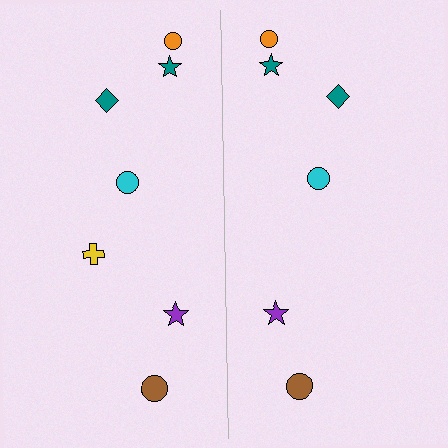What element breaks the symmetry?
A yellow cross is missing from the right side.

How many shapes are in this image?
There are 13 shapes in this image.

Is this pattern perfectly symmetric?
No, the pattern is not perfectly symmetric. A yellow cross is missing from the right side.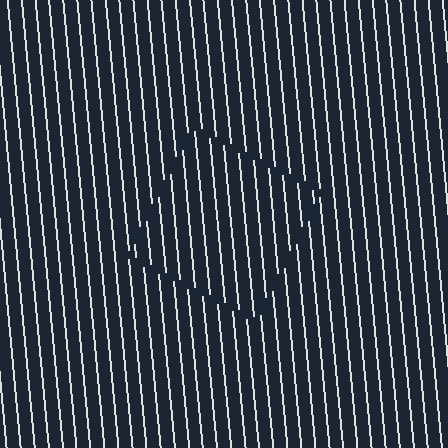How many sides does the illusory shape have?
4 sides — the line-ends trace a square.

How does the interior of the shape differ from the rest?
The interior of the shape contains the same grating, shifted by half a period — the contour is defined by the phase discontinuity where line-ends from the inner and outer gratings abut.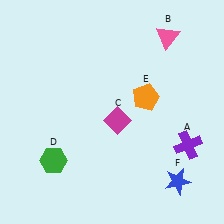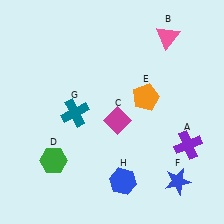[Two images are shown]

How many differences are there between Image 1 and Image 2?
There are 2 differences between the two images.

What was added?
A teal cross (G), a blue hexagon (H) were added in Image 2.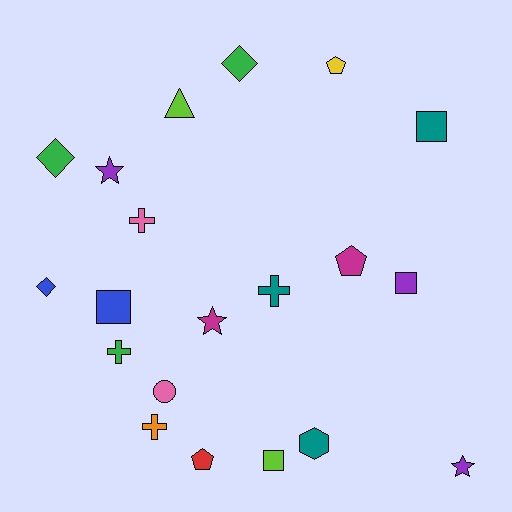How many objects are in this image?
There are 20 objects.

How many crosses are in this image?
There are 4 crosses.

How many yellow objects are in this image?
There is 1 yellow object.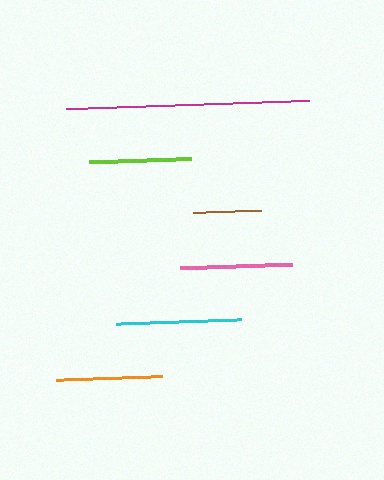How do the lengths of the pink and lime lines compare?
The pink and lime lines are approximately the same length.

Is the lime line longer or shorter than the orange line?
The orange line is longer than the lime line.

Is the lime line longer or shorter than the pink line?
The pink line is longer than the lime line.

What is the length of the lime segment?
The lime segment is approximately 102 pixels long.